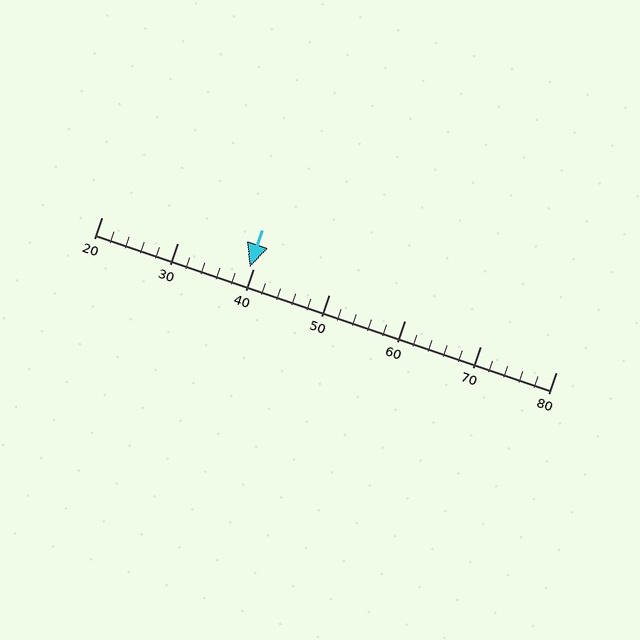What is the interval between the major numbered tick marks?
The major tick marks are spaced 10 units apart.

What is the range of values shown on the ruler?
The ruler shows values from 20 to 80.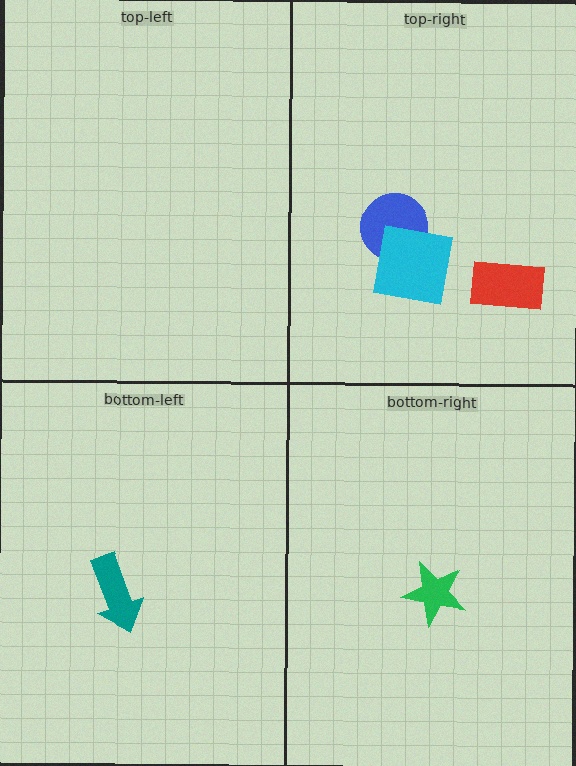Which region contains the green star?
The bottom-right region.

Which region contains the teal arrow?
The bottom-left region.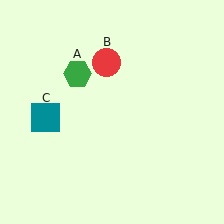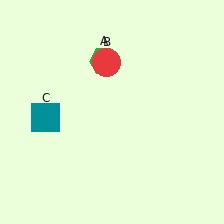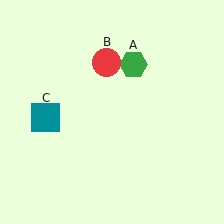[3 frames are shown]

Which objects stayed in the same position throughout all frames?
Red circle (object B) and teal square (object C) remained stationary.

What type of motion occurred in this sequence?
The green hexagon (object A) rotated clockwise around the center of the scene.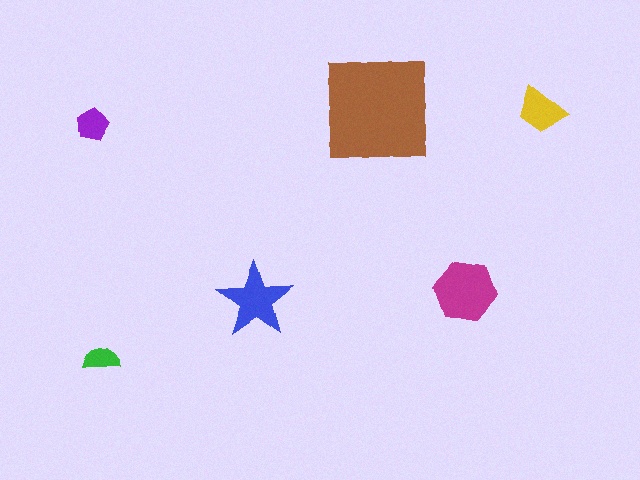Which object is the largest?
The brown square.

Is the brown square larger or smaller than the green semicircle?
Larger.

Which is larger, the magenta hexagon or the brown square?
The brown square.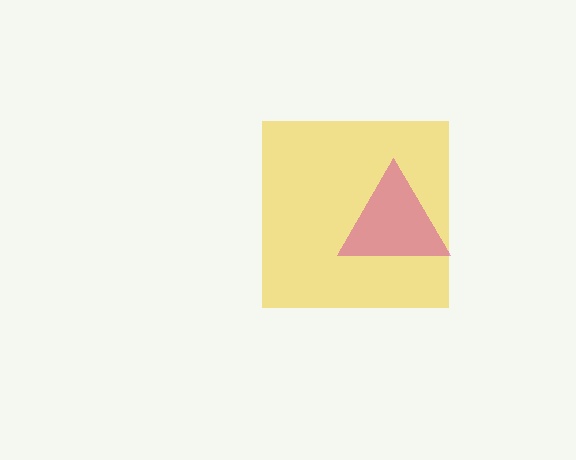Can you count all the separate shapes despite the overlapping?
Yes, there are 2 separate shapes.